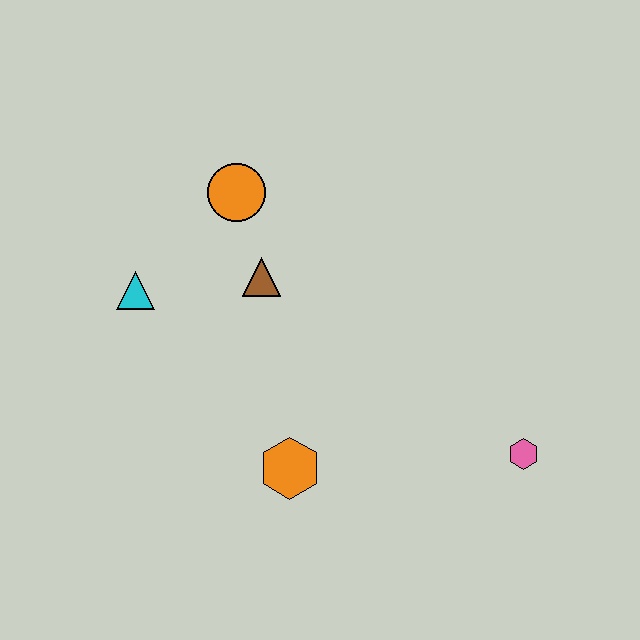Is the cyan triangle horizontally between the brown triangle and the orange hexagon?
No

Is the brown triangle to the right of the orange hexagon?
No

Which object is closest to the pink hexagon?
The orange hexagon is closest to the pink hexagon.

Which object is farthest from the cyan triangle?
The pink hexagon is farthest from the cyan triangle.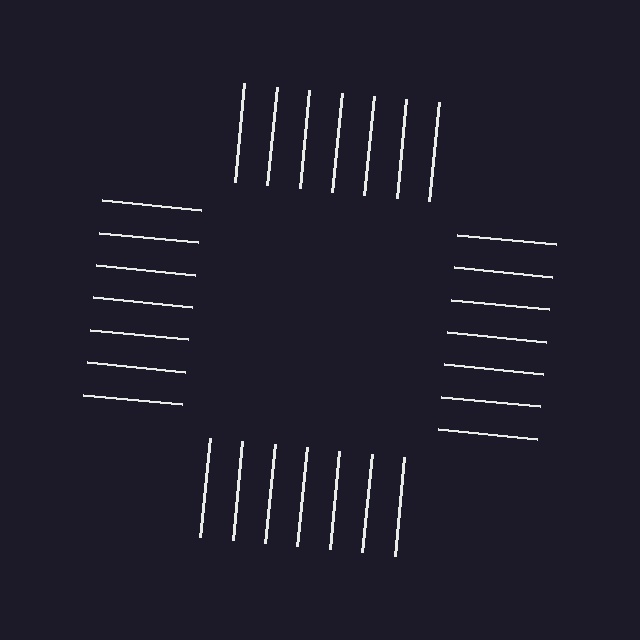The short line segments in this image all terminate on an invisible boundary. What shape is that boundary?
An illusory square — the line segments terminate on its edges but no continuous stroke is drawn.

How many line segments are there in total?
28 — 7 along each of the 4 edges.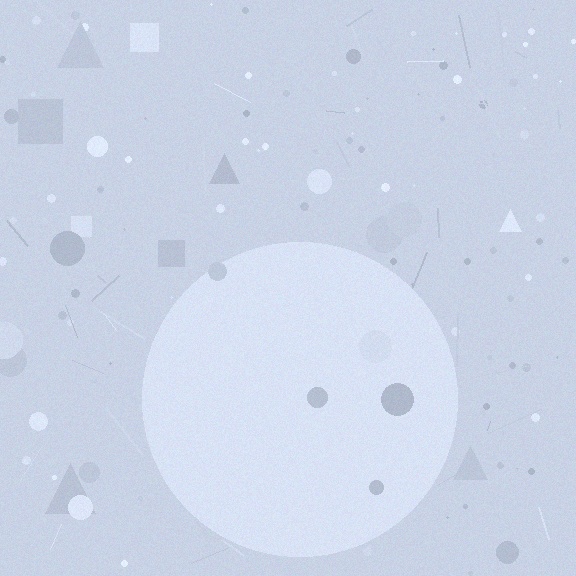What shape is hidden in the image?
A circle is hidden in the image.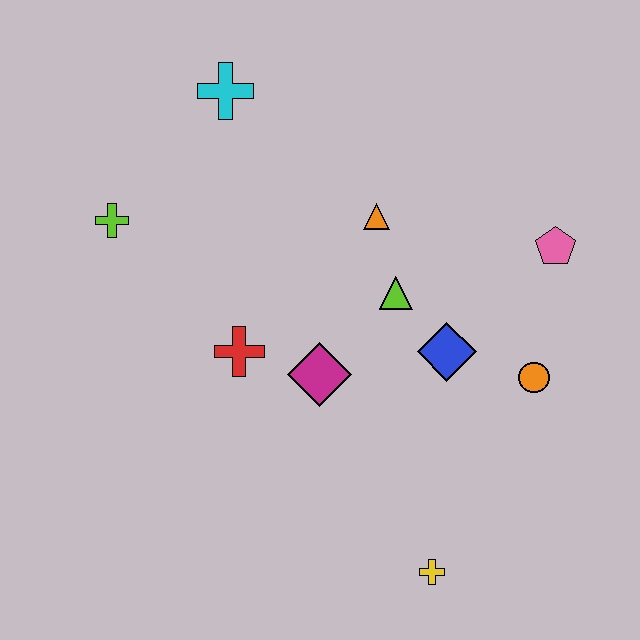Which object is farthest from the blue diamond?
The lime cross is farthest from the blue diamond.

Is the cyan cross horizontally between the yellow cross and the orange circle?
No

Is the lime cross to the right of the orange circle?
No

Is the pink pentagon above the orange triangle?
No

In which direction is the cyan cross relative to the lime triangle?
The cyan cross is above the lime triangle.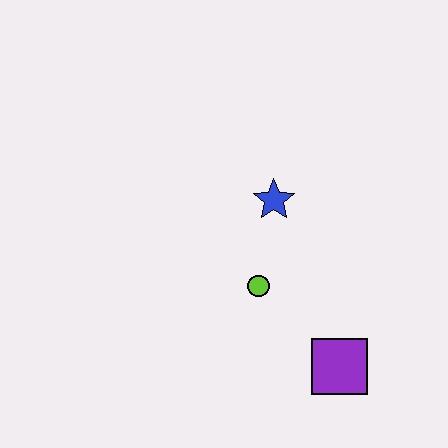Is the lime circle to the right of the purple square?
No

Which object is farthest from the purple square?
The blue star is farthest from the purple square.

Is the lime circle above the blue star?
No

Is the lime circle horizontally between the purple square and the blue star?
No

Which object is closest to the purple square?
The lime circle is closest to the purple square.